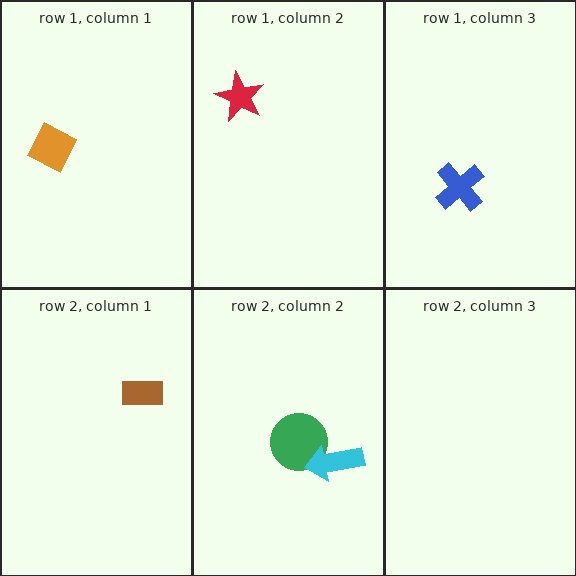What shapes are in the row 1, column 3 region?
The blue cross.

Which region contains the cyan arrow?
The row 2, column 2 region.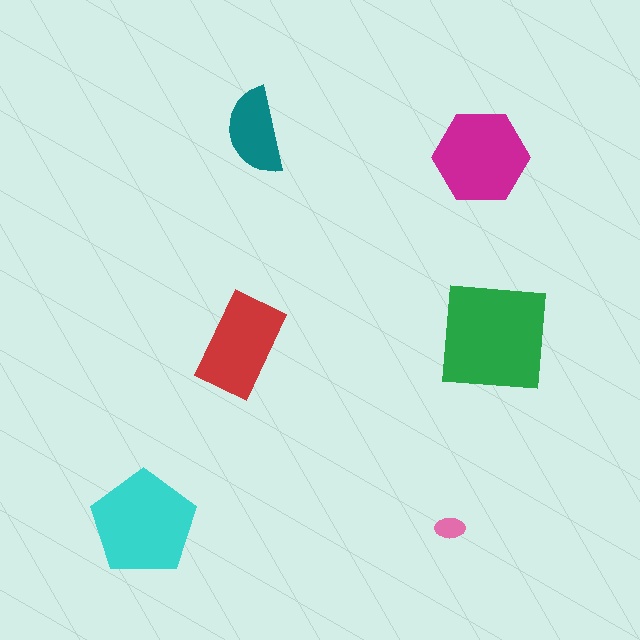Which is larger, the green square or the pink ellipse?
The green square.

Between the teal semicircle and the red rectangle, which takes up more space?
The red rectangle.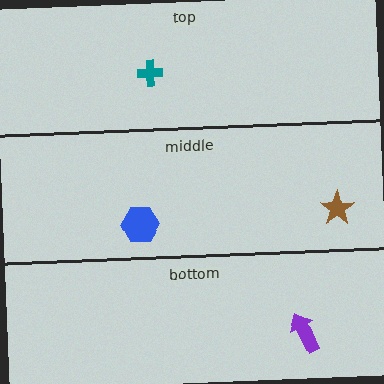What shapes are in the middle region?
The blue hexagon, the brown star.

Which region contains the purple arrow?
The bottom region.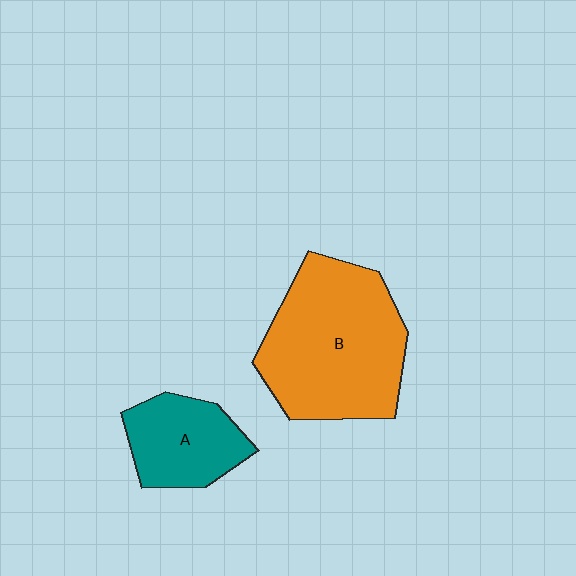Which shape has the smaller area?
Shape A (teal).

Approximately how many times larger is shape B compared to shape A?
Approximately 2.1 times.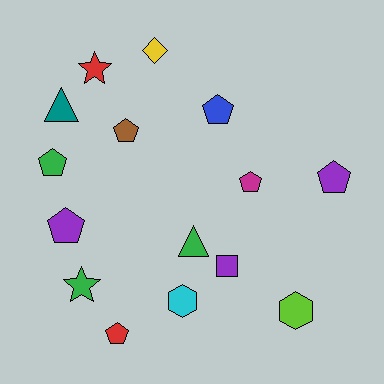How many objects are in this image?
There are 15 objects.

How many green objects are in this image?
There are 3 green objects.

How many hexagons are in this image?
There are 2 hexagons.